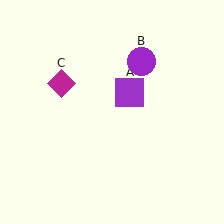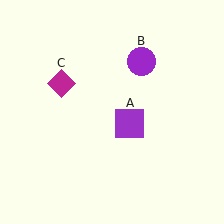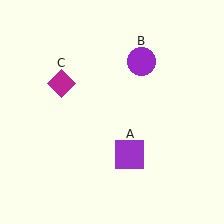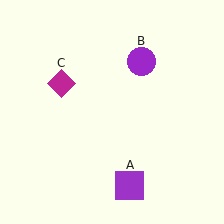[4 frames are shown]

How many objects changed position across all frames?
1 object changed position: purple square (object A).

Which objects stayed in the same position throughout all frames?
Purple circle (object B) and magenta diamond (object C) remained stationary.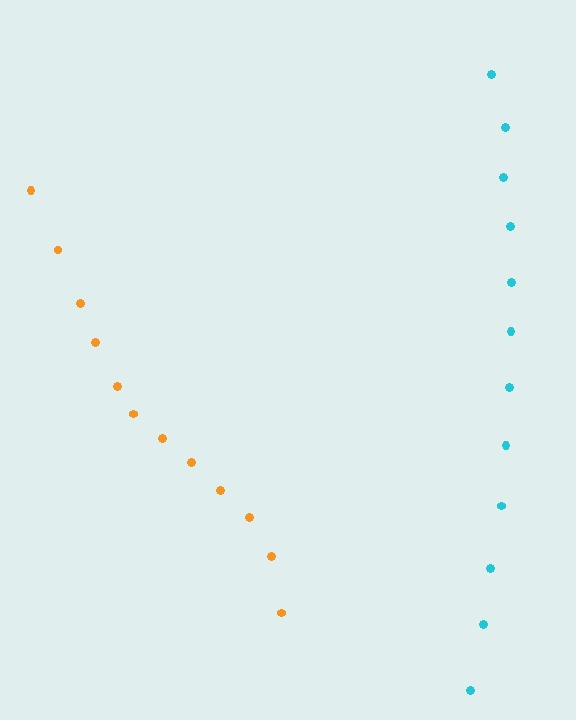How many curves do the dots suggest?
There are 2 distinct paths.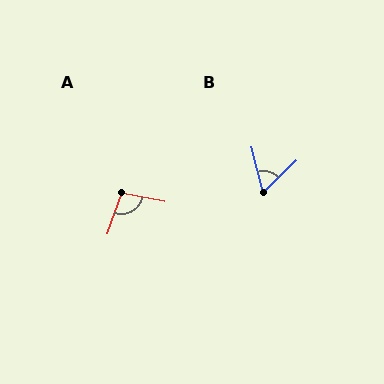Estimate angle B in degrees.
Approximately 60 degrees.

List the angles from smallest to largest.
B (60°), A (98°).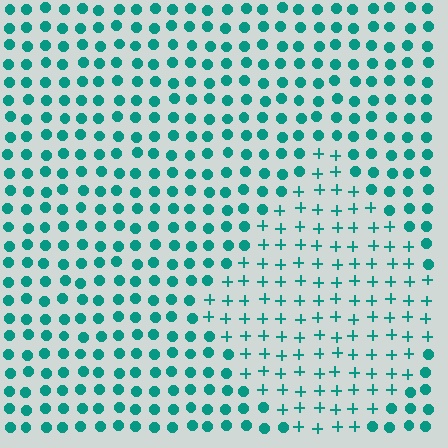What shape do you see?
I see a diamond.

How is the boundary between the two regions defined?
The boundary is defined by a change in element shape: plus signs inside vs. circles outside. All elements share the same color and spacing.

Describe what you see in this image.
The image is filled with small teal elements arranged in a uniform grid. A diamond-shaped region contains plus signs, while the surrounding area contains circles. The boundary is defined purely by the change in element shape.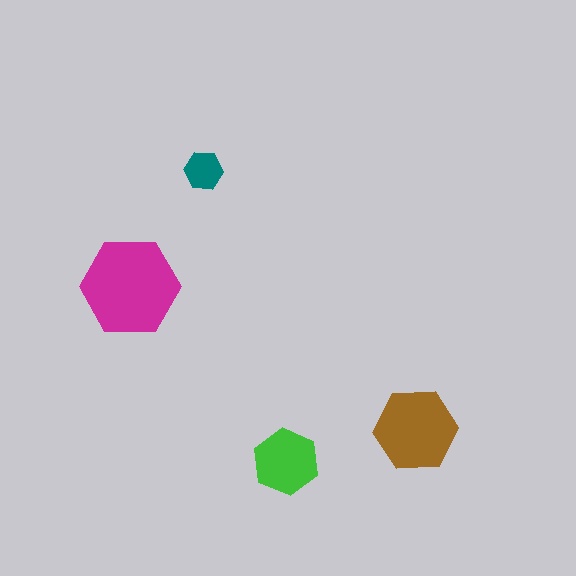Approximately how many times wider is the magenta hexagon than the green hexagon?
About 1.5 times wider.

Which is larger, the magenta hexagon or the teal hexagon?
The magenta one.